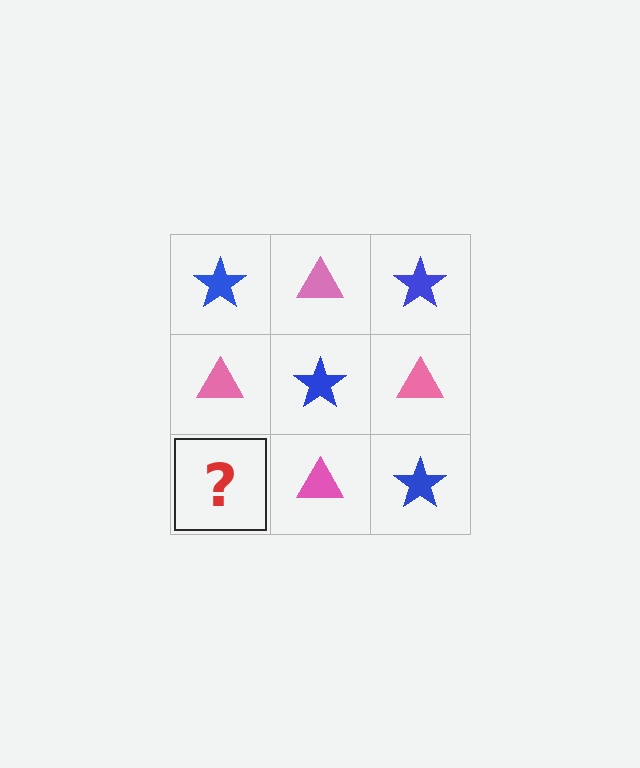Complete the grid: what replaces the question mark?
The question mark should be replaced with a blue star.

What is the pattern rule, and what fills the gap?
The rule is that it alternates blue star and pink triangle in a checkerboard pattern. The gap should be filled with a blue star.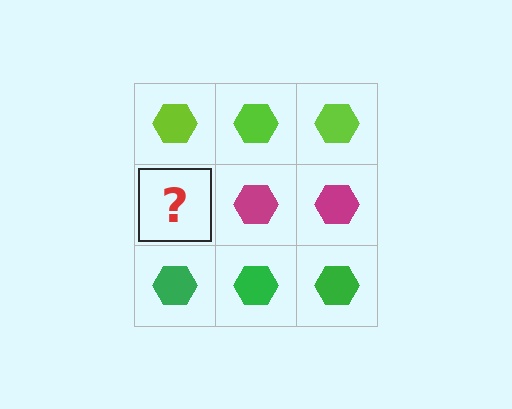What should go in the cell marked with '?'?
The missing cell should contain a magenta hexagon.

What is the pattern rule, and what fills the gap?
The rule is that each row has a consistent color. The gap should be filled with a magenta hexagon.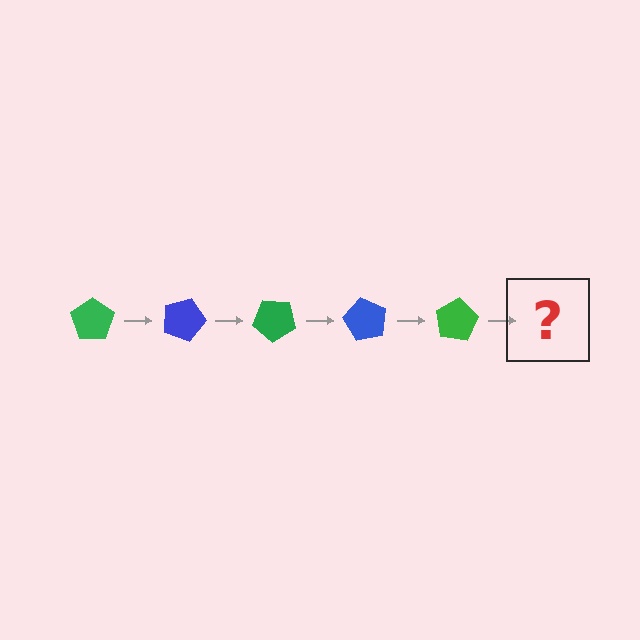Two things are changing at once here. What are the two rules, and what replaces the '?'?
The two rules are that it rotates 20 degrees each step and the color cycles through green and blue. The '?' should be a blue pentagon, rotated 100 degrees from the start.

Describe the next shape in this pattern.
It should be a blue pentagon, rotated 100 degrees from the start.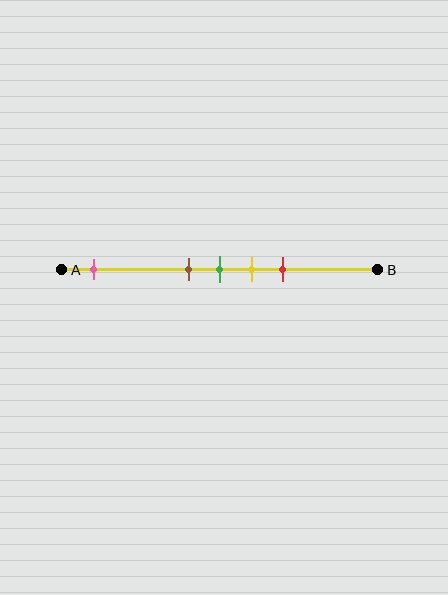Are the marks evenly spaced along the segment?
No, the marks are not evenly spaced.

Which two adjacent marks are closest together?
The brown and green marks are the closest adjacent pair.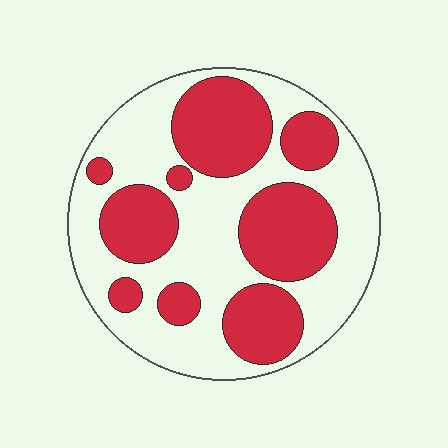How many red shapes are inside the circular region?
9.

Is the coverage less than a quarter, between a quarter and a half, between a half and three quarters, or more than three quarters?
Between a quarter and a half.